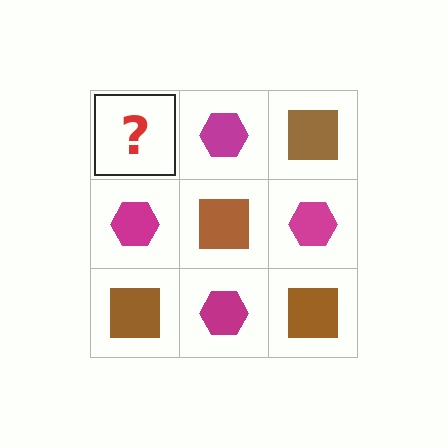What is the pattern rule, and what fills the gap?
The rule is that it alternates brown square and magenta hexagon in a checkerboard pattern. The gap should be filled with a brown square.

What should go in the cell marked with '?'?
The missing cell should contain a brown square.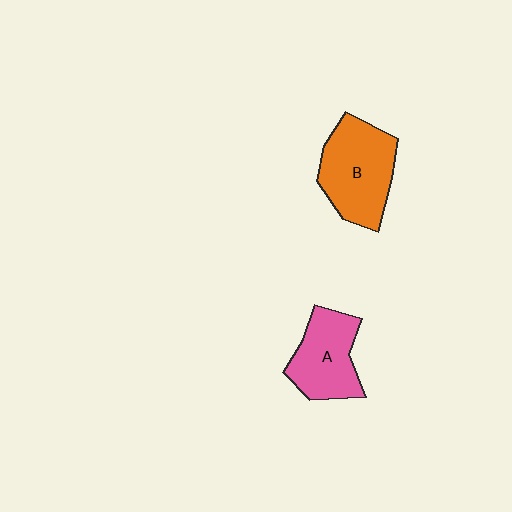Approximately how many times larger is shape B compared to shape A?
Approximately 1.3 times.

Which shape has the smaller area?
Shape A (pink).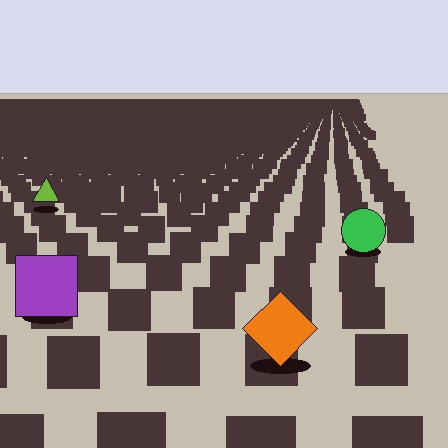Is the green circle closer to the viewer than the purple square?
No. The purple square is closer — you can tell from the texture gradient: the ground texture is coarser near it.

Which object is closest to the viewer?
The orange diamond is closest. The texture marks near it are larger and more spread out.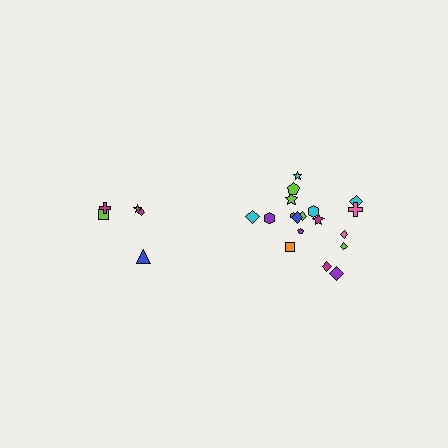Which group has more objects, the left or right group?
The right group.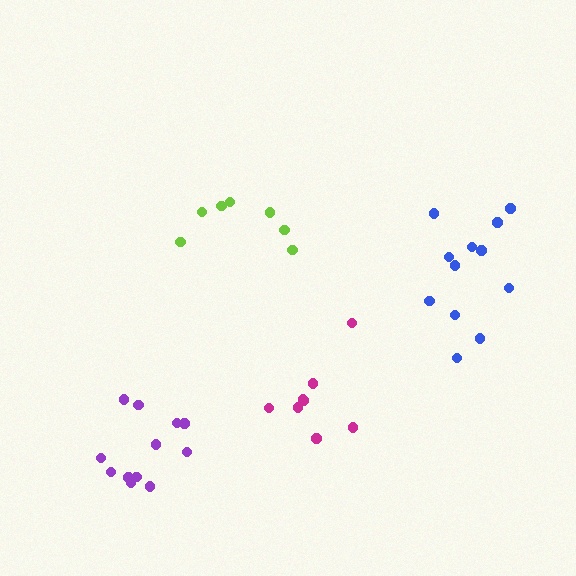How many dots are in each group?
Group 1: 12 dots, Group 2: 8 dots, Group 3: 12 dots, Group 4: 7 dots (39 total).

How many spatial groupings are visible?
There are 4 spatial groupings.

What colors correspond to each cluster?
The clusters are colored: purple, magenta, blue, lime.